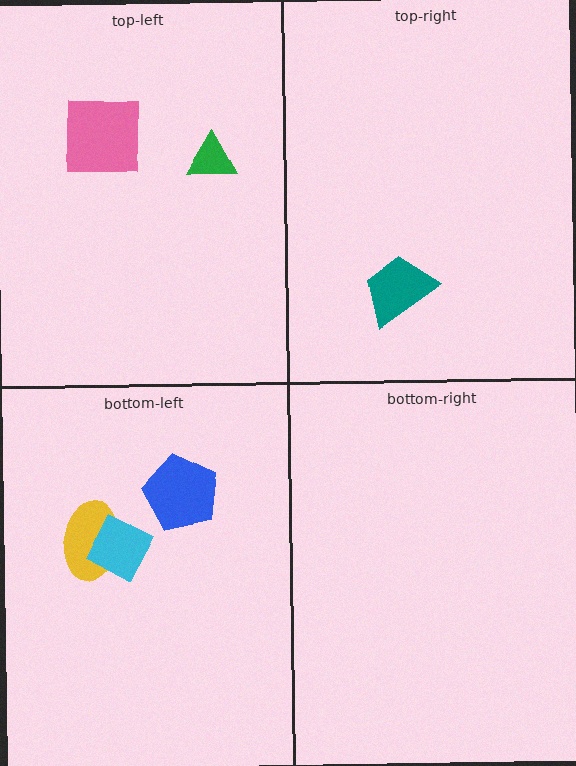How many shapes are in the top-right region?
1.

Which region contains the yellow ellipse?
The bottom-left region.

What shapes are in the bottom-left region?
The yellow ellipse, the cyan diamond, the blue pentagon.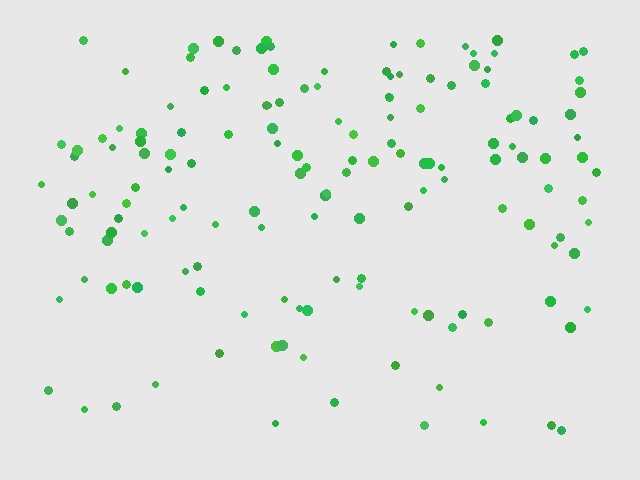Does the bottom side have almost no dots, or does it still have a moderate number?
Still a moderate number, just noticeably fewer than the top.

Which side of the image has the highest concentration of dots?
The top.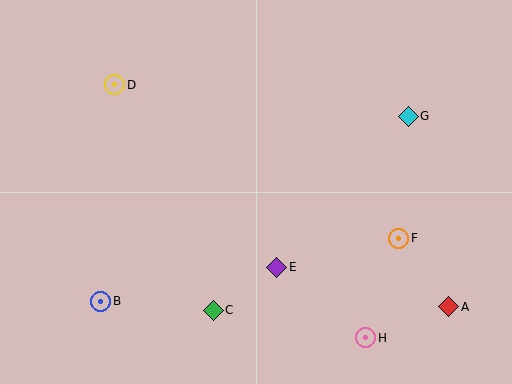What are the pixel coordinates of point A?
Point A is at (449, 307).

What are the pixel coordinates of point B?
Point B is at (101, 301).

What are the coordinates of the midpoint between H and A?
The midpoint between H and A is at (407, 322).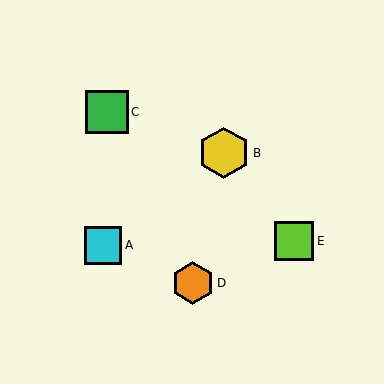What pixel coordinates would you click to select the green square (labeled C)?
Click at (107, 112) to select the green square C.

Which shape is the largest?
The yellow hexagon (labeled B) is the largest.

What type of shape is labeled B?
Shape B is a yellow hexagon.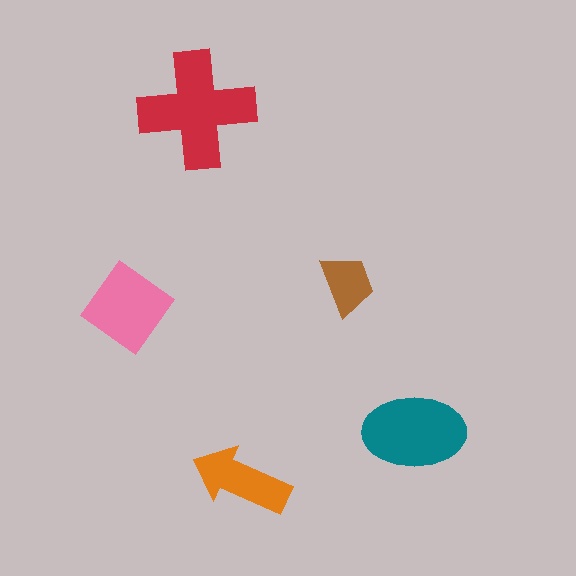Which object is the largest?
The red cross.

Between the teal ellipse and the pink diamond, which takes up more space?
The teal ellipse.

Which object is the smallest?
The brown trapezoid.